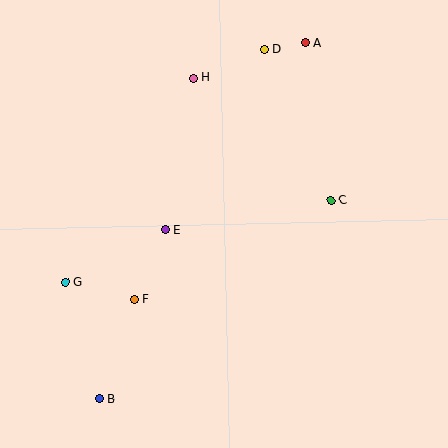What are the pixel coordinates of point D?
Point D is at (264, 49).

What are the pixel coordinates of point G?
Point G is at (66, 282).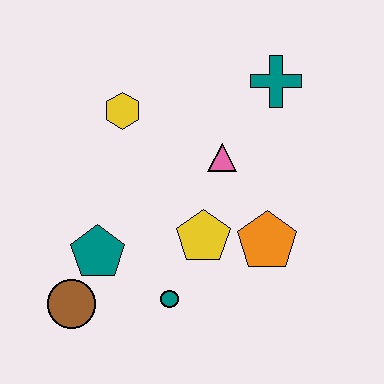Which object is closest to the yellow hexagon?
The pink triangle is closest to the yellow hexagon.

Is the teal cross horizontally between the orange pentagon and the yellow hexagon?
No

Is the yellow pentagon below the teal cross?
Yes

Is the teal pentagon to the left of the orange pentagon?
Yes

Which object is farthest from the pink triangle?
The brown circle is farthest from the pink triangle.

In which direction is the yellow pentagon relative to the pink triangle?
The yellow pentagon is below the pink triangle.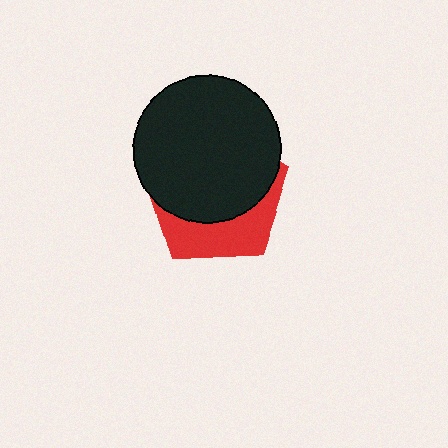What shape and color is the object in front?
The object in front is a black circle.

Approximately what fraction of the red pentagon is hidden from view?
Roughly 65% of the red pentagon is hidden behind the black circle.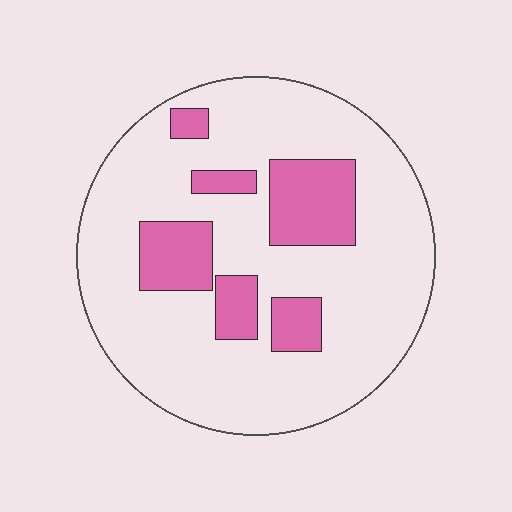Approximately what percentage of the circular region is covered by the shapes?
Approximately 20%.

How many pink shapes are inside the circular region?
6.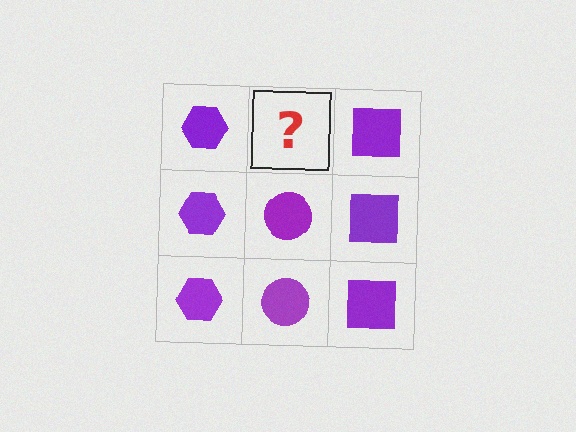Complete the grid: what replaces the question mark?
The question mark should be replaced with a purple circle.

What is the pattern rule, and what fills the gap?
The rule is that each column has a consistent shape. The gap should be filled with a purple circle.